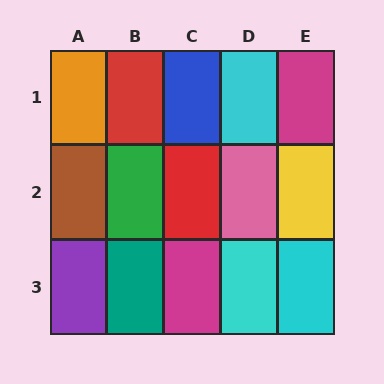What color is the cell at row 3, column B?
Teal.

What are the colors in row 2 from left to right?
Brown, green, red, pink, yellow.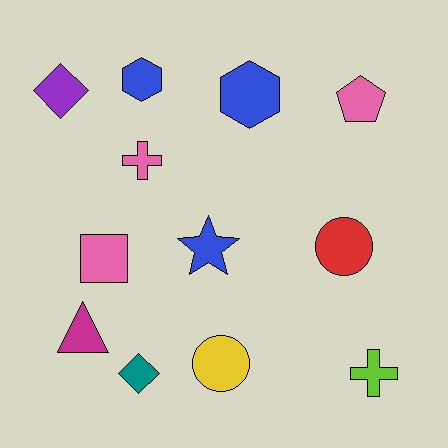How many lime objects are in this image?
There is 1 lime object.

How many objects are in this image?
There are 12 objects.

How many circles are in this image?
There are 2 circles.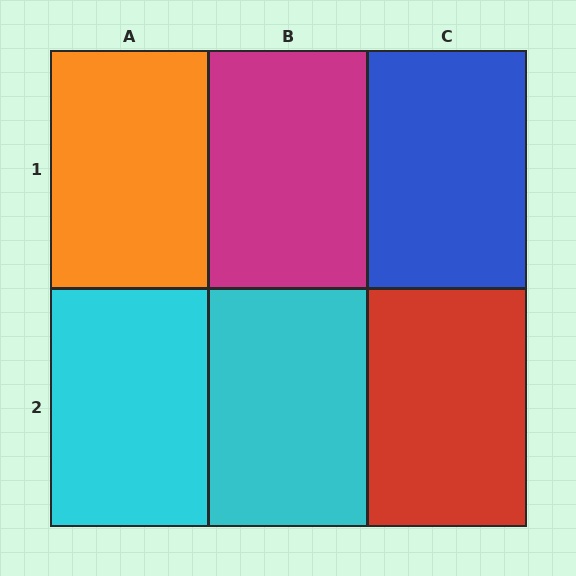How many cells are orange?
1 cell is orange.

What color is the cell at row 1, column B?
Magenta.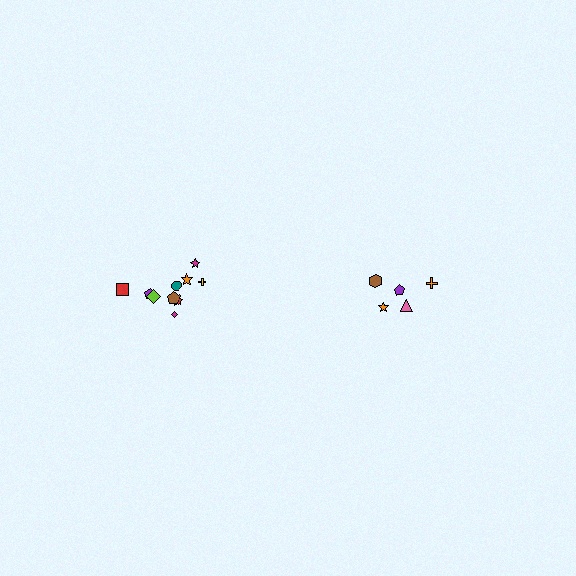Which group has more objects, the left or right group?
The left group.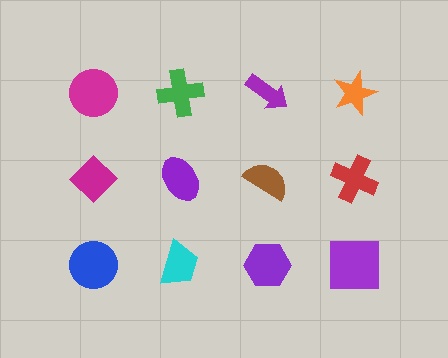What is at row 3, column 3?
A purple hexagon.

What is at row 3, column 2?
A cyan trapezoid.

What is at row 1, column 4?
An orange star.